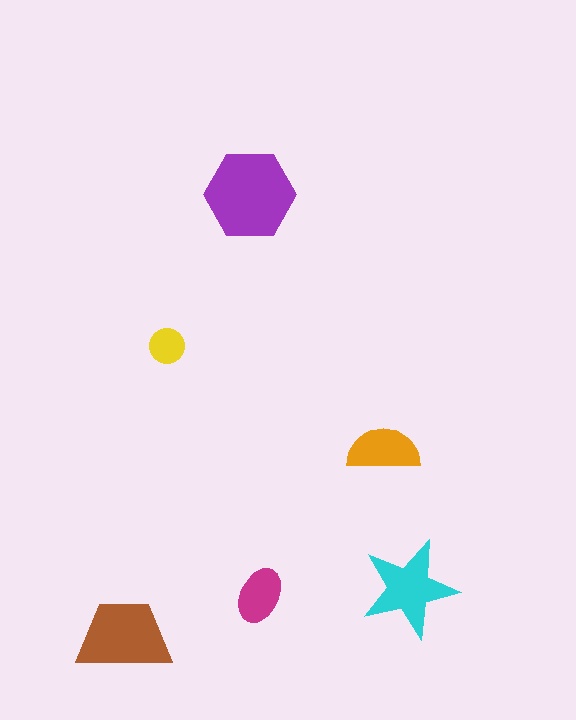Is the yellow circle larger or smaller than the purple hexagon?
Smaller.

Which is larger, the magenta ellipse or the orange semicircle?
The orange semicircle.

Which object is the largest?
The purple hexagon.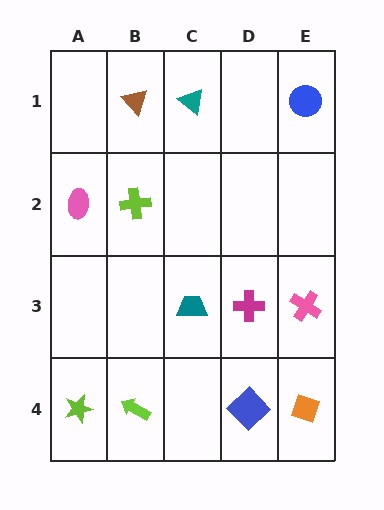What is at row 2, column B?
A lime cross.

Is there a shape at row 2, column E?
No, that cell is empty.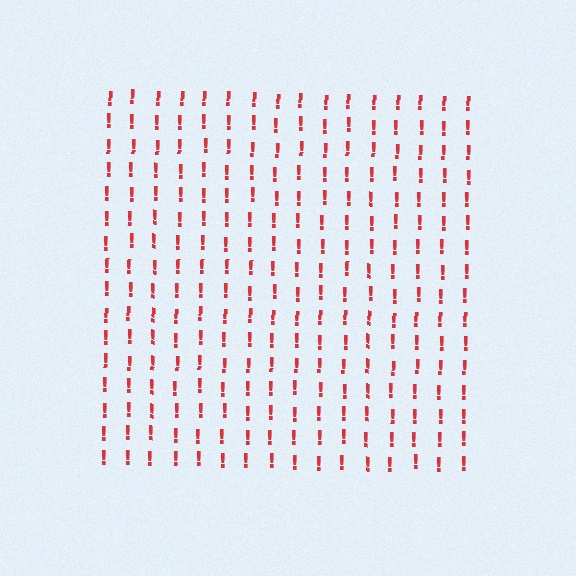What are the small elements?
The small elements are exclamation marks.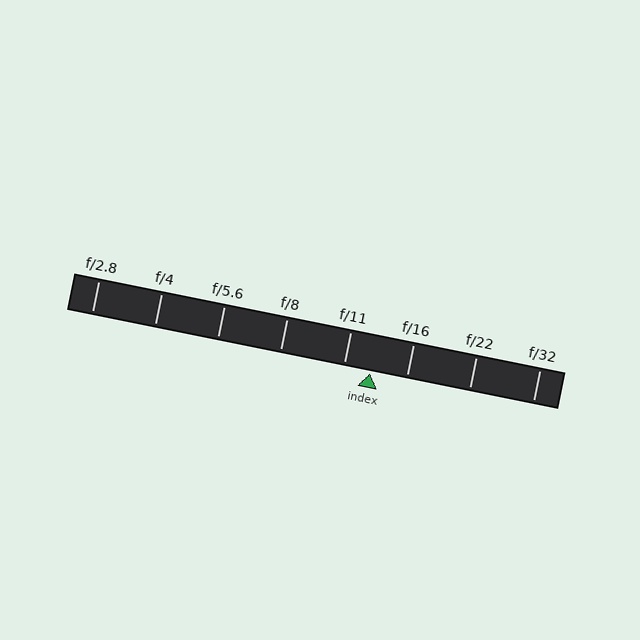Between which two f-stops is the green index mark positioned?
The index mark is between f/11 and f/16.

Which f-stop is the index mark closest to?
The index mark is closest to f/11.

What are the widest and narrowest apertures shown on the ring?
The widest aperture shown is f/2.8 and the narrowest is f/32.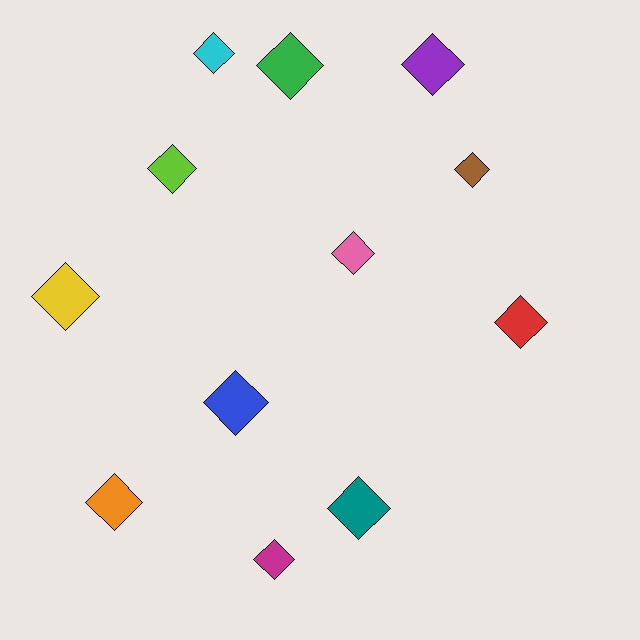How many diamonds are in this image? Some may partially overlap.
There are 12 diamonds.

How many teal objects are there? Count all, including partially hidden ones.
There is 1 teal object.